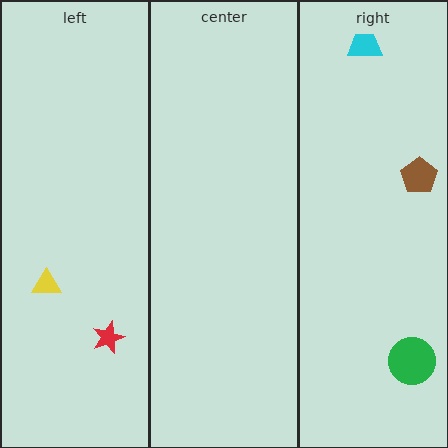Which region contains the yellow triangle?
The left region.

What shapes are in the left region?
The red star, the yellow triangle.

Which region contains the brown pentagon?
The right region.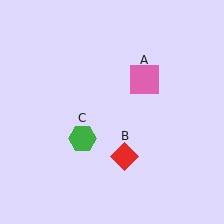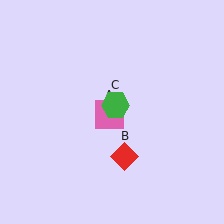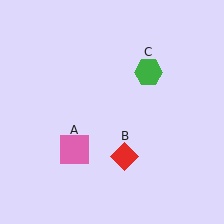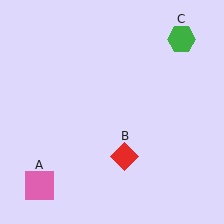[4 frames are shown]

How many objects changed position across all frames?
2 objects changed position: pink square (object A), green hexagon (object C).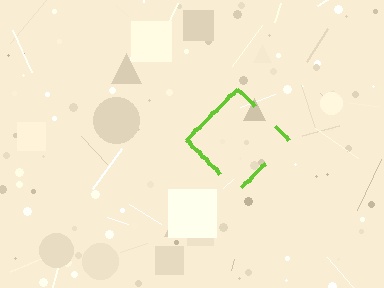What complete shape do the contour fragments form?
The contour fragments form a diamond.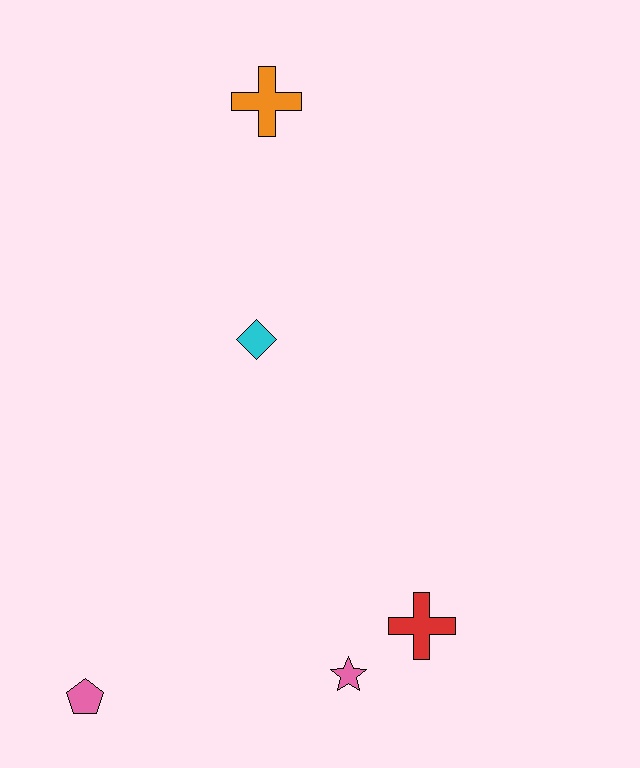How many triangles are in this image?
There are no triangles.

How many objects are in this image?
There are 5 objects.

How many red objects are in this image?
There is 1 red object.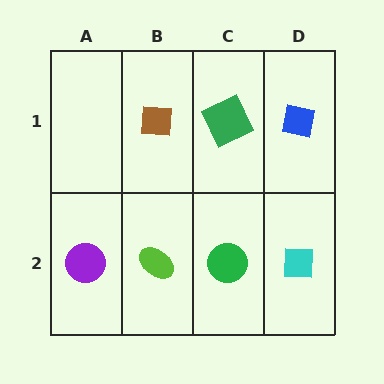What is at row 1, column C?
A green square.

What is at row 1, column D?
A blue square.